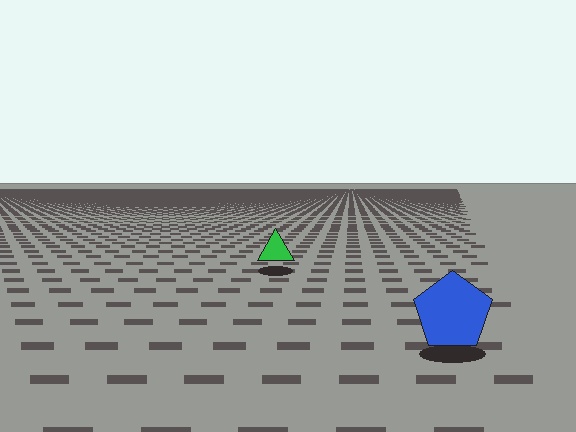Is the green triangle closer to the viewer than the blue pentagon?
No. The blue pentagon is closer — you can tell from the texture gradient: the ground texture is coarser near it.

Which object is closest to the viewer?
The blue pentagon is closest. The texture marks near it are larger and more spread out.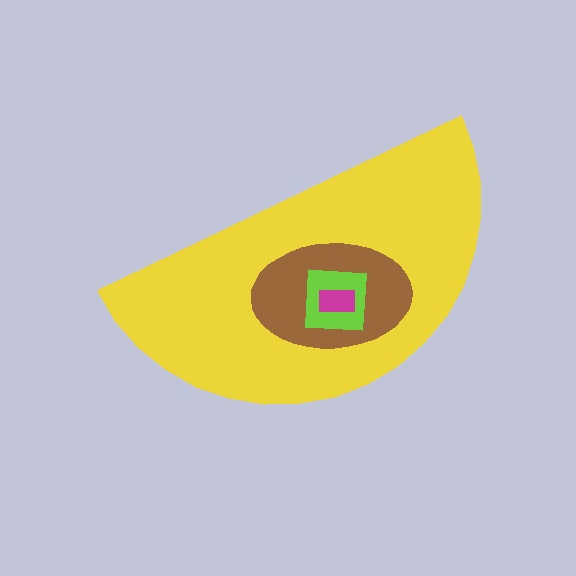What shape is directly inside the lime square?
The magenta rectangle.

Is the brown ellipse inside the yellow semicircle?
Yes.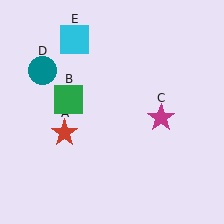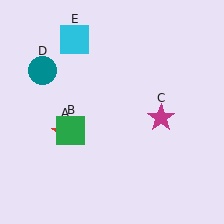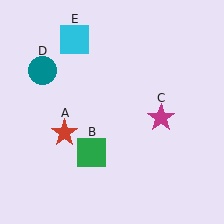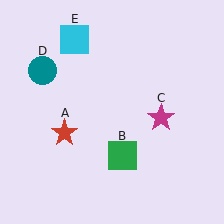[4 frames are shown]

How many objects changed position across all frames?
1 object changed position: green square (object B).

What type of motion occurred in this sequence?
The green square (object B) rotated counterclockwise around the center of the scene.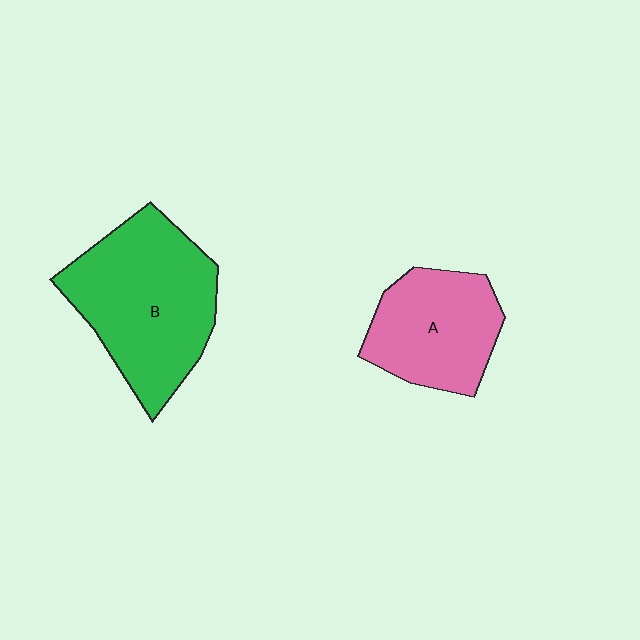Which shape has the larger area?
Shape B (green).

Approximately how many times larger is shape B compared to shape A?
Approximately 1.5 times.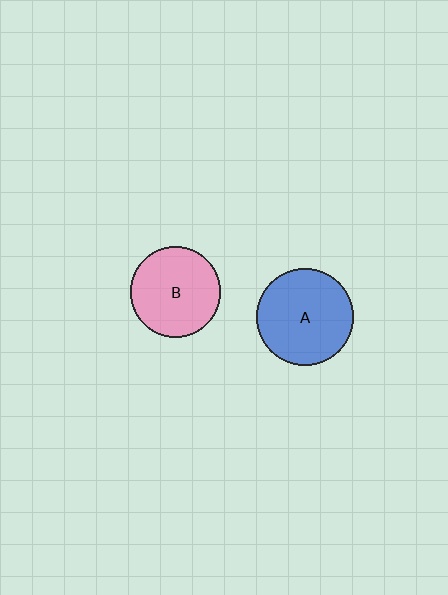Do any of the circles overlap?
No, none of the circles overlap.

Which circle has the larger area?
Circle A (blue).